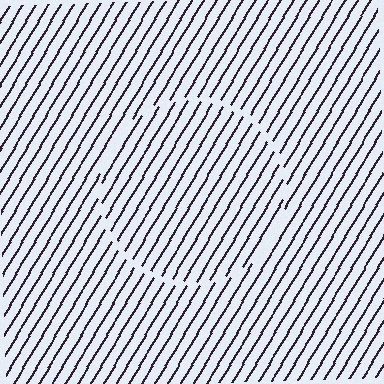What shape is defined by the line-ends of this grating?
An illusory circle. The interior of the shape contains the same grating, shifted by half a period — the contour is defined by the phase discontinuity where line-ends from the inner and outer gratings abut.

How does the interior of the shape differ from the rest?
The interior of the shape contains the same grating, shifted by half a period — the contour is defined by the phase discontinuity where line-ends from the inner and outer gratings abut.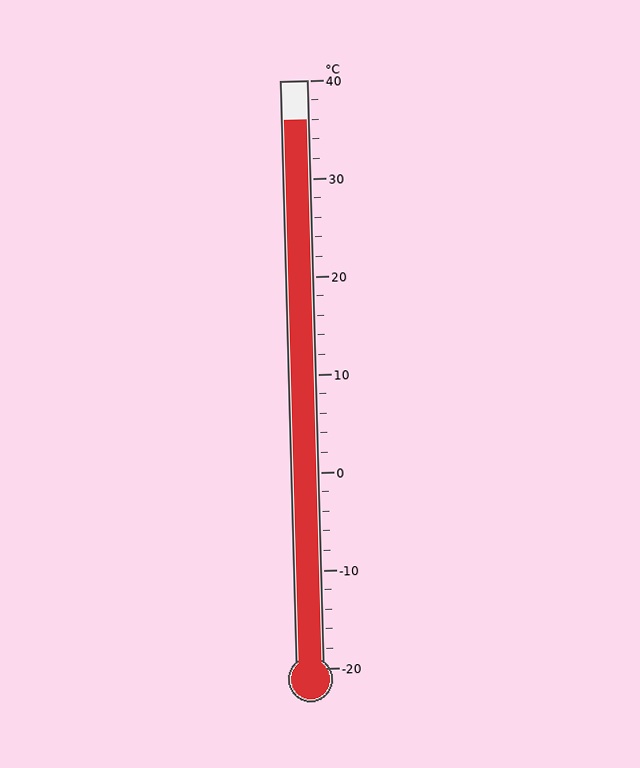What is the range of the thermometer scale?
The thermometer scale ranges from -20°C to 40°C.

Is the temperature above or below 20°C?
The temperature is above 20°C.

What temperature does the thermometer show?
The thermometer shows approximately 36°C.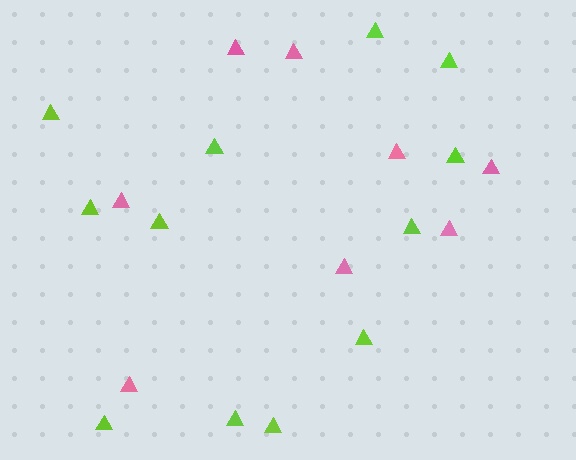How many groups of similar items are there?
There are 2 groups: one group of pink triangles (8) and one group of lime triangles (12).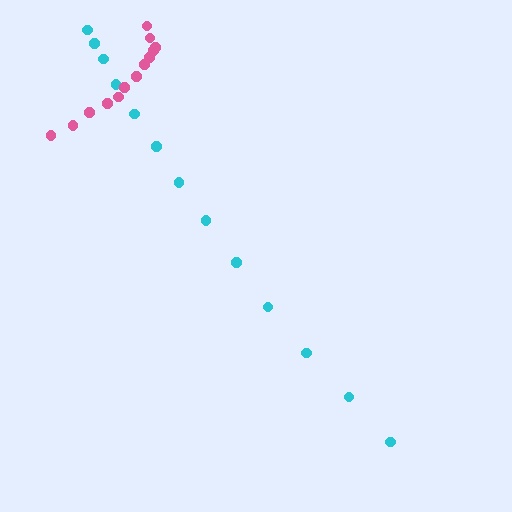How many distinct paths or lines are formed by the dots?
There are 2 distinct paths.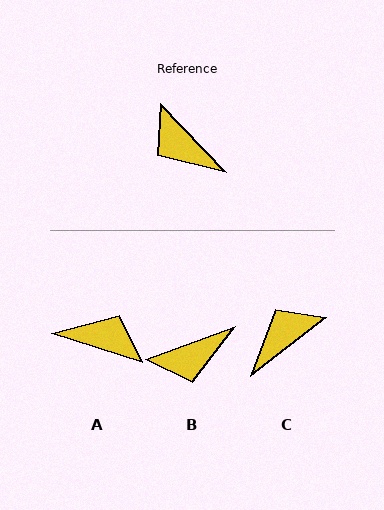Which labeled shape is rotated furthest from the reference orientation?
A, about 151 degrees away.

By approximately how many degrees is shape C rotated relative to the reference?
Approximately 96 degrees clockwise.